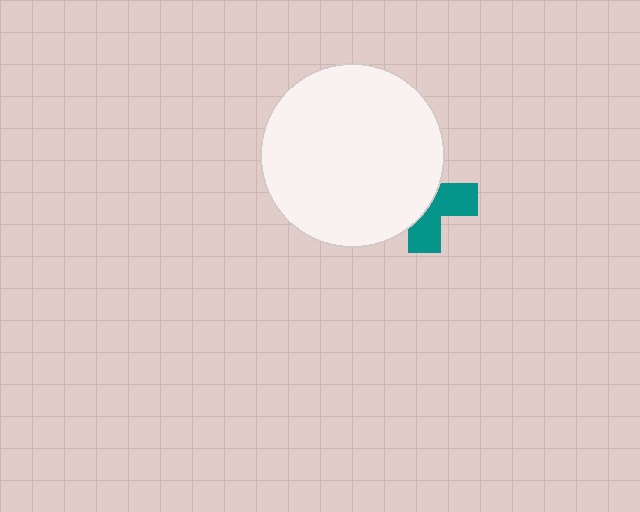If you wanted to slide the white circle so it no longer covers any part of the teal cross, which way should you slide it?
Slide it left — that is the most direct way to separate the two shapes.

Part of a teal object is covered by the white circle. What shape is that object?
It is a cross.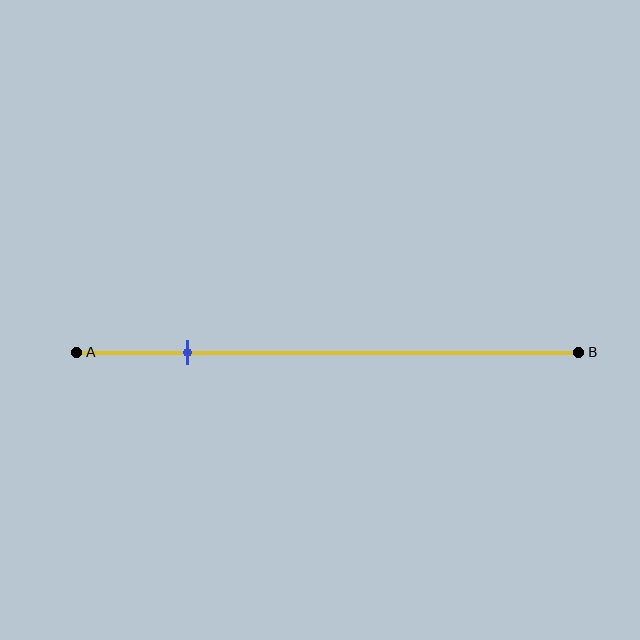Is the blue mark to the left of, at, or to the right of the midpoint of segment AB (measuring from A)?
The blue mark is to the left of the midpoint of segment AB.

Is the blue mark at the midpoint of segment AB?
No, the mark is at about 20% from A, not at the 50% midpoint.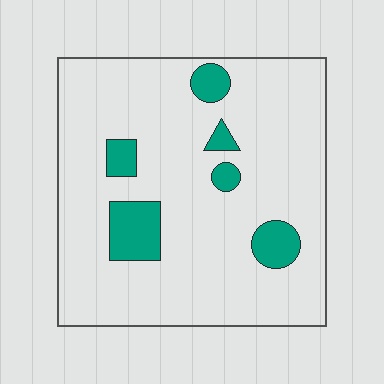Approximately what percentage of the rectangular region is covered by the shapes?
Approximately 10%.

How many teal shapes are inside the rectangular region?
6.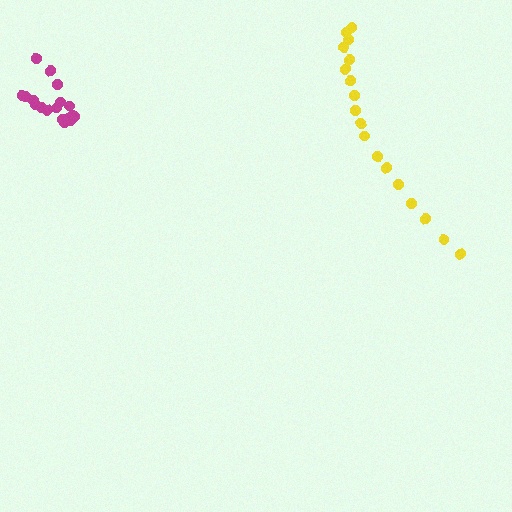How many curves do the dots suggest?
There are 2 distinct paths.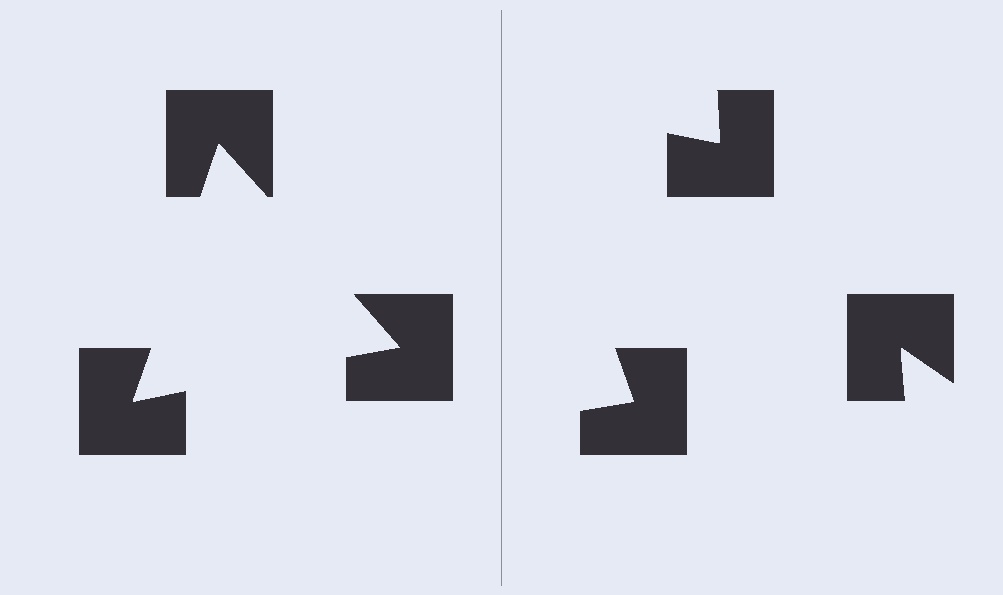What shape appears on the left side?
An illusory triangle.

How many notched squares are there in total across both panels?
6 — 3 on each side.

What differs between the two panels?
The notched squares are positioned identically on both sides; only the wedge orientations differ. On the left they align to a triangle; on the right they are misaligned.